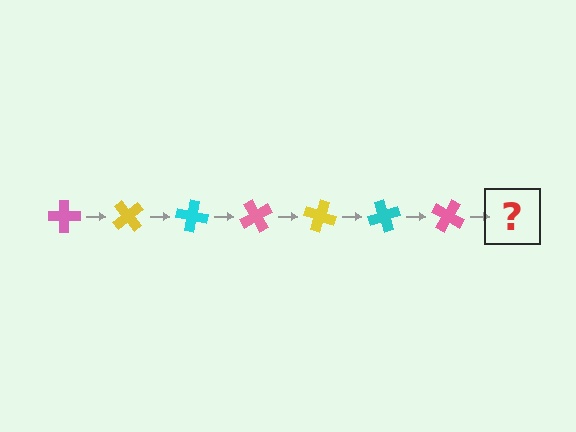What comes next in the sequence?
The next element should be a yellow cross, rotated 350 degrees from the start.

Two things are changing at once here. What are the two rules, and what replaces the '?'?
The two rules are that it rotates 50 degrees each step and the color cycles through pink, yellow, and cyan. The '?' should be a yellow cross, rotated 350 degrees from the start.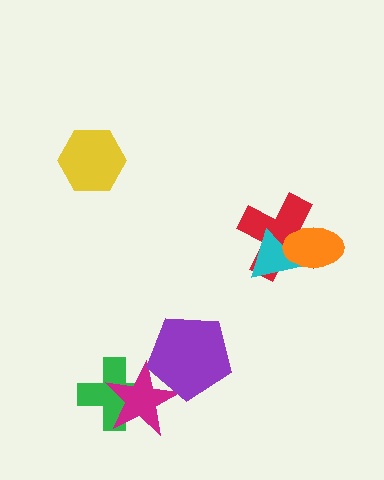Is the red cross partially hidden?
Yes, it is partially covered by another shape.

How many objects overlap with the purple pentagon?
1 object overlaps with the purple pentagon.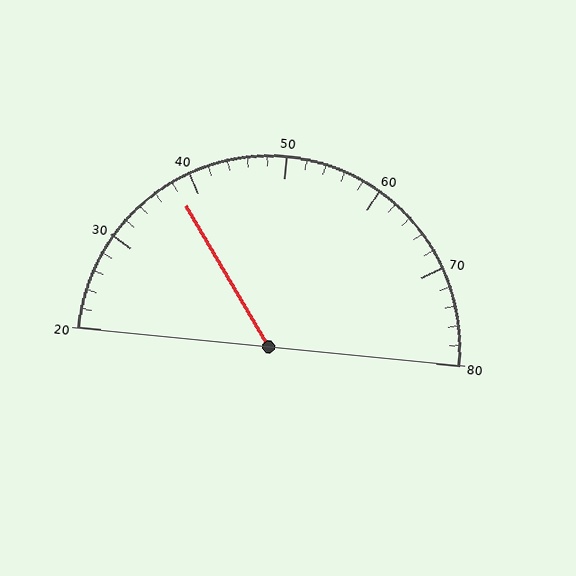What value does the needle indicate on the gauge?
The needle indicates approximately 38.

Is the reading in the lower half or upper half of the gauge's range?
The reading is in the lower half of the range (20 to 80).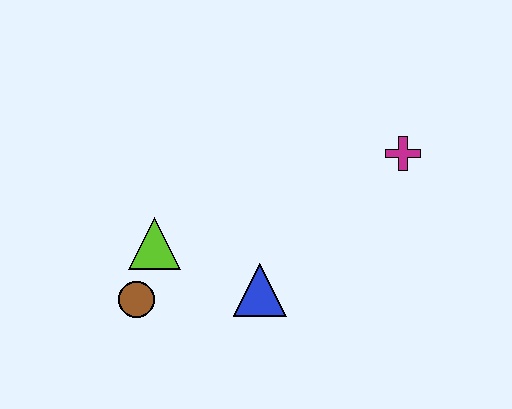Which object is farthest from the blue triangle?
The magenta cross is farthest from the blue triangle.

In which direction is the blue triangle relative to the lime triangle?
The blue triangle is to the right of the lime triangle.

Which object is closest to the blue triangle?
The lime triangle is closest to the blue triangle.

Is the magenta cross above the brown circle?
Yes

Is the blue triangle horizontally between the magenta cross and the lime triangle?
Yes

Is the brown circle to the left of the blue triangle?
Yes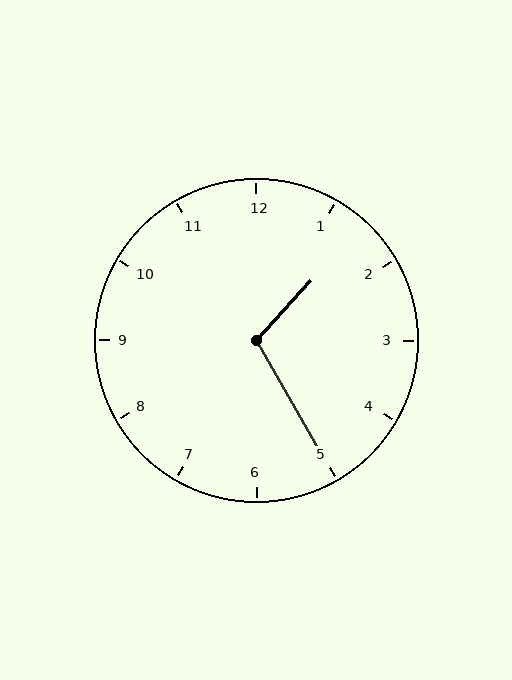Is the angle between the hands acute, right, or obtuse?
It is obtuse.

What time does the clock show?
1:25.